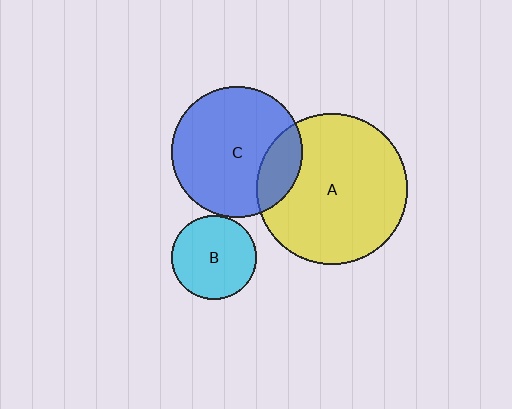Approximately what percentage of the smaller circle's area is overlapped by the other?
Approximately 20%.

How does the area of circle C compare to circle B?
Approximately 2.4 times.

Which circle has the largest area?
Circle A (yellow).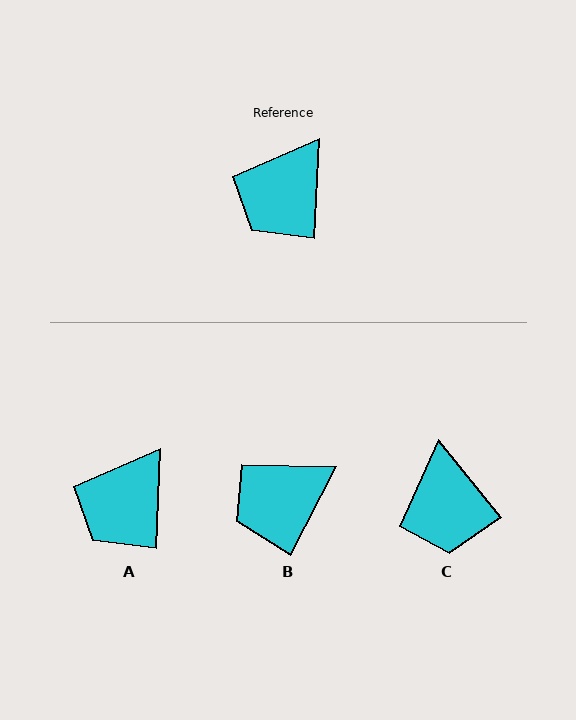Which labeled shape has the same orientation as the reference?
A.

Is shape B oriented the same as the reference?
No, it is off by about 25 degrees.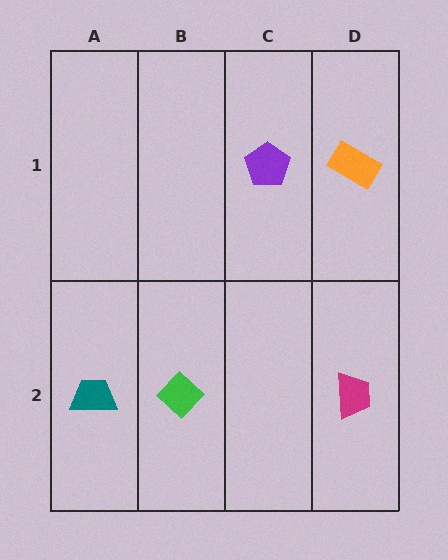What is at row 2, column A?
A teal trapezoid.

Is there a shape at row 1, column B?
No, that cell is empty.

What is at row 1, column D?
An orange rectangle.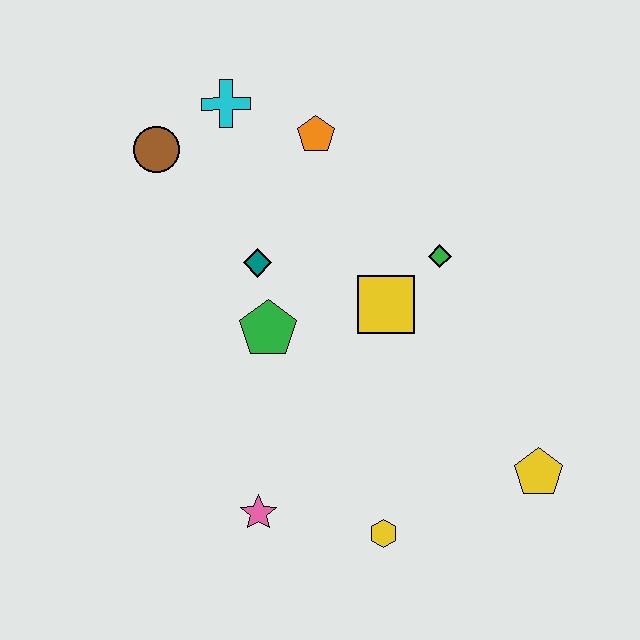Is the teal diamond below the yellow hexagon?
No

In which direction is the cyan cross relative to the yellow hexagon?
The cyan cross is above the yellow hexagon.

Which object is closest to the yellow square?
The green diamond is closest to the yellow square.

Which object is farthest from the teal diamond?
The yellow pentagon is farthest from the teal diamond.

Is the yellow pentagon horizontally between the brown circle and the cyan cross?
No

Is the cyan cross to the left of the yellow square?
Yes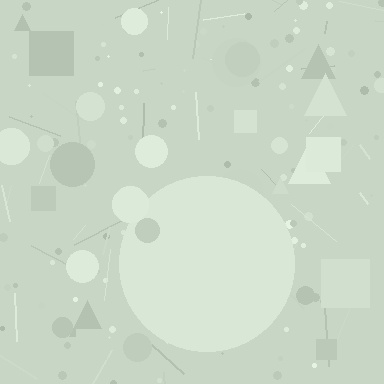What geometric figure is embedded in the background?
A circle is embedded in the background.